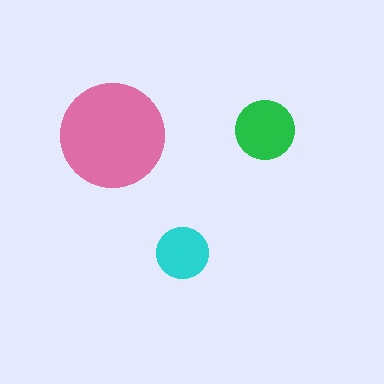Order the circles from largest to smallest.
the pink one, the green one, the cyan one.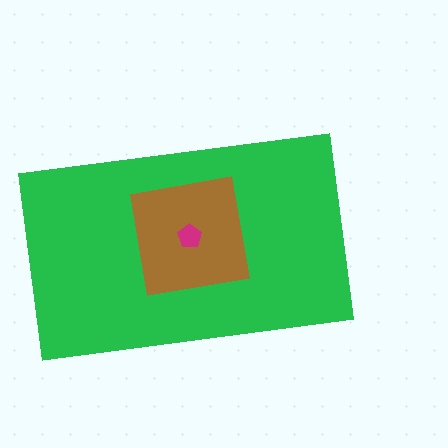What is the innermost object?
The magenta pentagon.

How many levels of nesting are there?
3.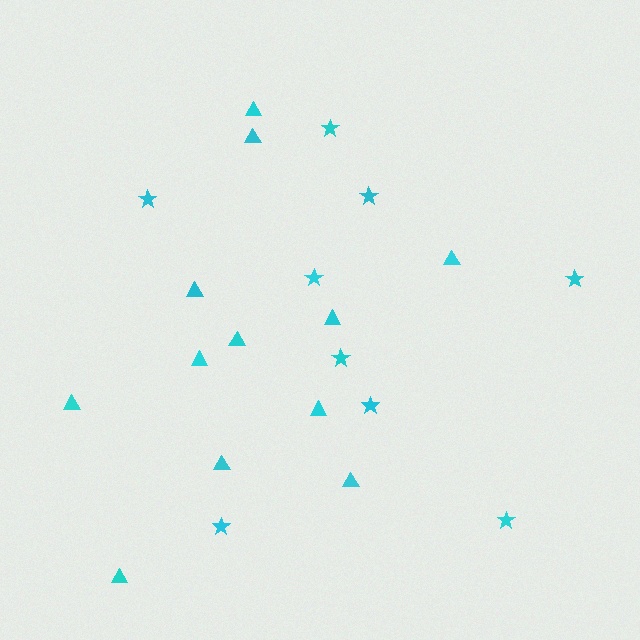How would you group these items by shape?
There are 2 groups: one group of stars (9) and one group of triangles (12).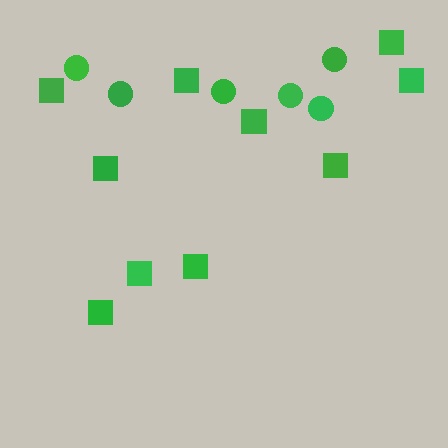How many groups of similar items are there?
There are 2 groups: one group of squares (10) and one group of circles (6).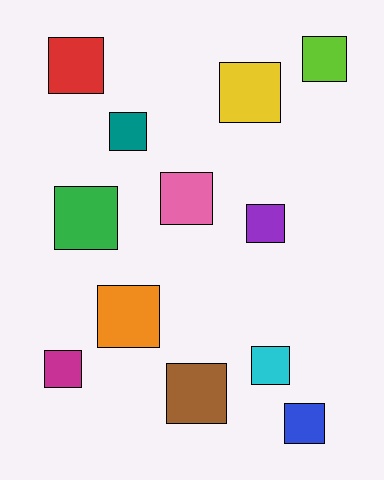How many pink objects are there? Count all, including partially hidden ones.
There is 1 pink object.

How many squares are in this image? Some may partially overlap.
There are 12 squares.